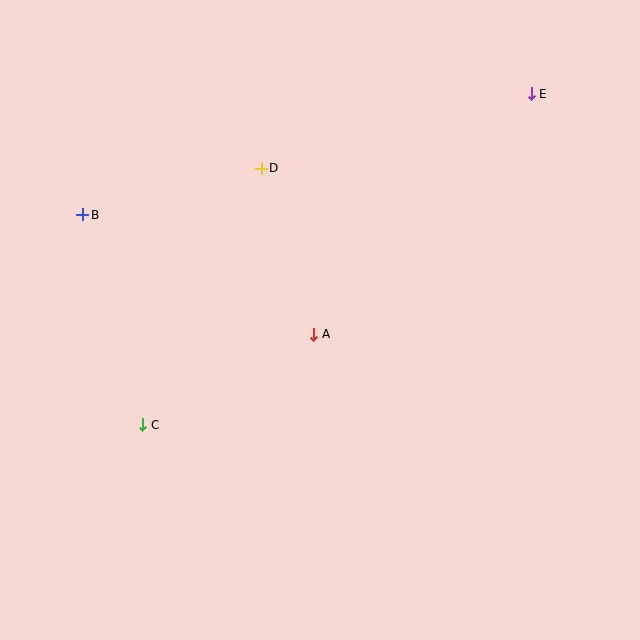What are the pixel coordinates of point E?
Point E is at (531, 94).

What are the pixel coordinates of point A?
Point A is at (314, 334).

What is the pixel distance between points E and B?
The distance between E and B is 465 pixels.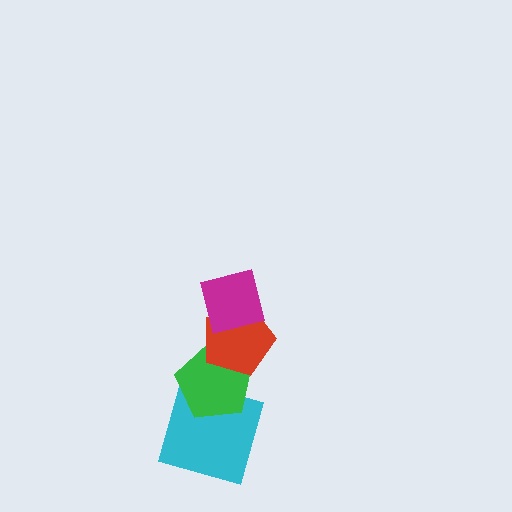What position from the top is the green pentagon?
The green pentagon is 3rd from the top.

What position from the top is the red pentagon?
The red pentagon is 2nd from the top.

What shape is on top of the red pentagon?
The magenta square is on top of the red pentagon.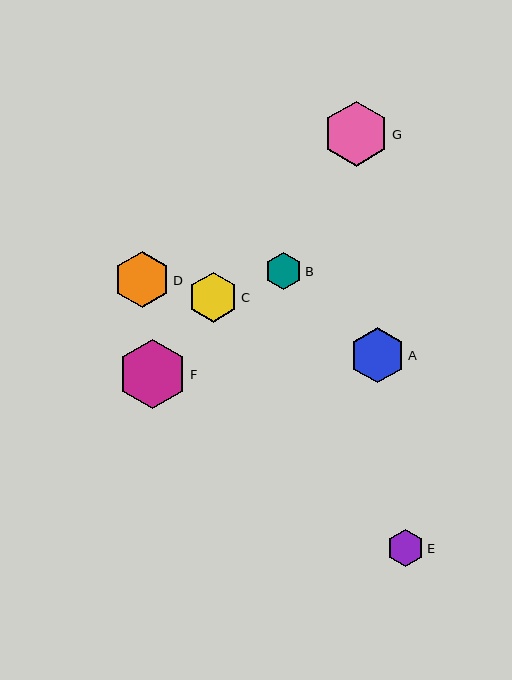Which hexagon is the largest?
Hexagon F is the largest with a size of approximately 69 pixels.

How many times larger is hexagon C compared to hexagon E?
Hexagon C is approximately 1.4 times the size of hexagon E.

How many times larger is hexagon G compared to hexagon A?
Hexagon G is approximately 1.2 times the size of hexagon A.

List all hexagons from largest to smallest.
From largest to smallest: F, G, D, A, C, B, E.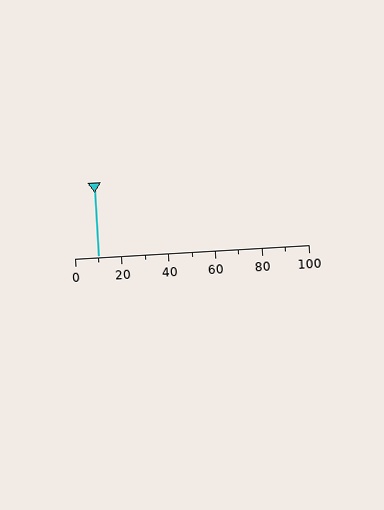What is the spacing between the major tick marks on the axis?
The major ticks are spaced 20 apart.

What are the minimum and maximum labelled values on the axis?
The axis runs from 0 to 100.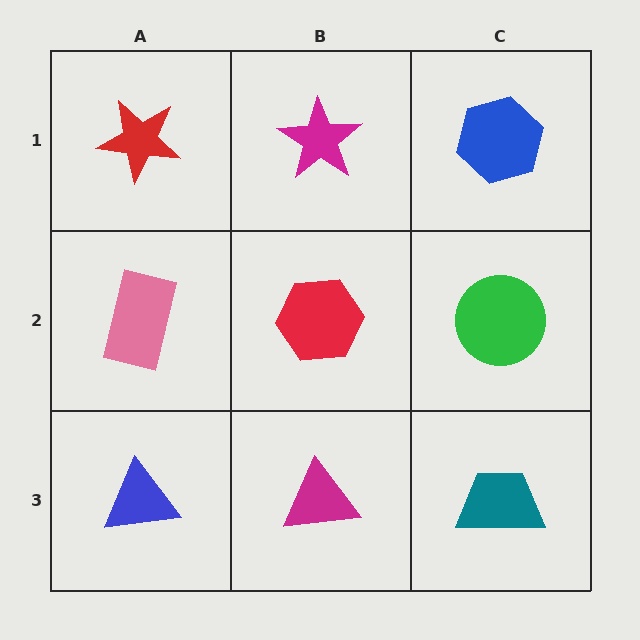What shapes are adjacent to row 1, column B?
A red hexagon (row 2, column B), a red star (row 1, column A), a blue hexagon (row 1, column C).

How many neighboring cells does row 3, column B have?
3.